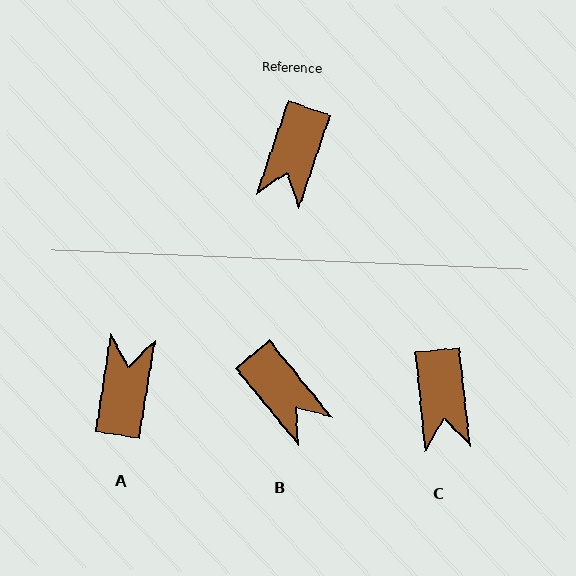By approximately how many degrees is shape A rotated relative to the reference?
Approximately 170 degrees clockwise.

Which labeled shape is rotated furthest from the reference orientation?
A, about 170 degrees away.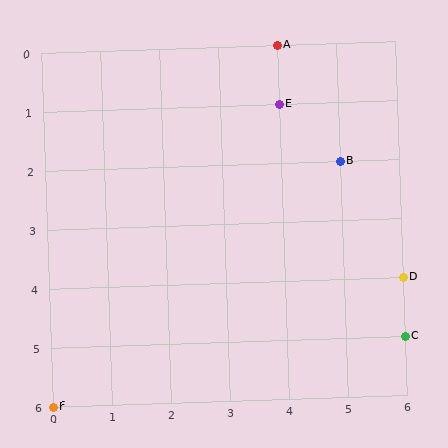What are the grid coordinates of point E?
Point E is at grid coordinates (4, 1).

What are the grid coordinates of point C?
Point C is at grid coordinates (6, 5).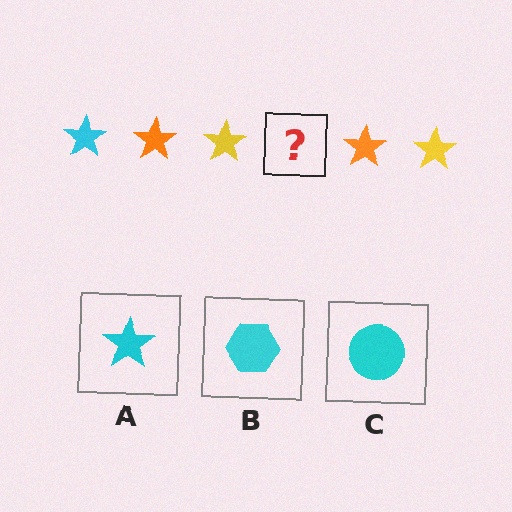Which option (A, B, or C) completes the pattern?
A.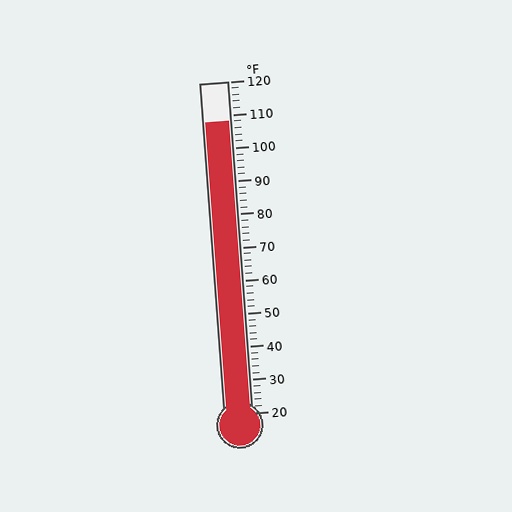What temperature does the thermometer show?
The thermometer shows approximately 108°F.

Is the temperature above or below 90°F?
The temperature is above 90°F.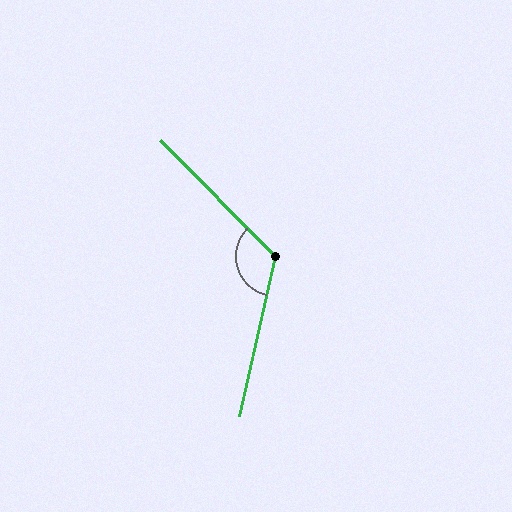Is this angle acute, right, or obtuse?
It is obtuse.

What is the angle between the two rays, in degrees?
Approximately 122 degrees.